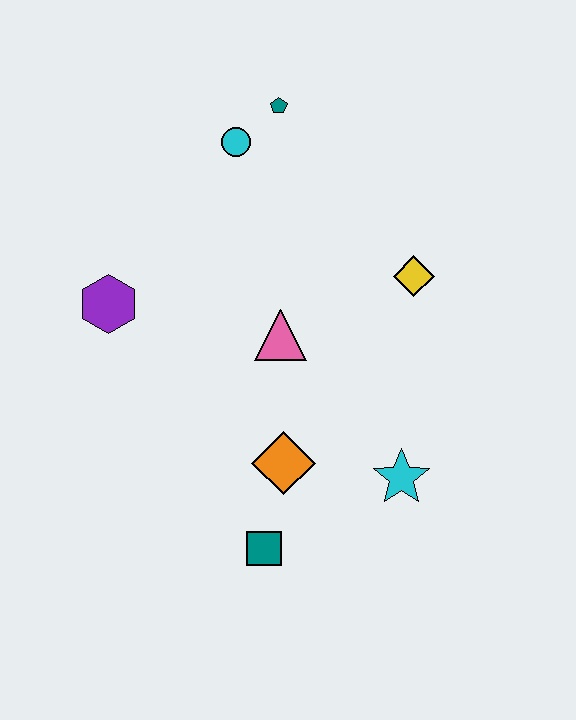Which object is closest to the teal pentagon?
The cyan circle is closest to the teal pentagon.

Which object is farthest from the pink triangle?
The teal pentagon is farthest from the pink triangle.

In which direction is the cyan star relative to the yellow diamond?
The cyan star is below the yellow diamond.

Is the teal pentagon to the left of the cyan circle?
No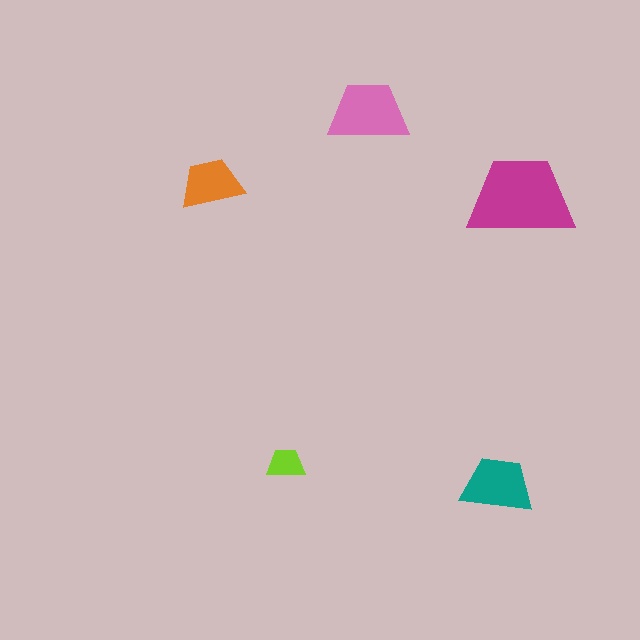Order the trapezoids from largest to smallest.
the magenta one, the pink one, the teal one, the orange one, the lime one.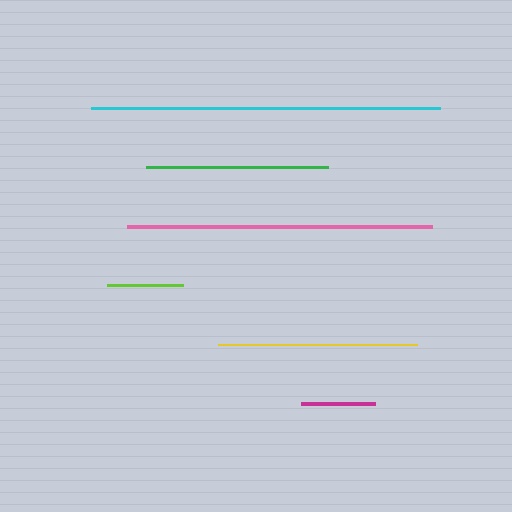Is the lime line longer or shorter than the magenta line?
The lime line is longer than the magenta line.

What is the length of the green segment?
The green segment is approximately 182 pixels long.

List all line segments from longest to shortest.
From longest to shortest: cyan, pink, yellow, green, lime, magenta.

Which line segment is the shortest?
The magenta line is the shortest at approximately 74 pixels.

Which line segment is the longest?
The cyan line is the longest at approximately 349 pixels.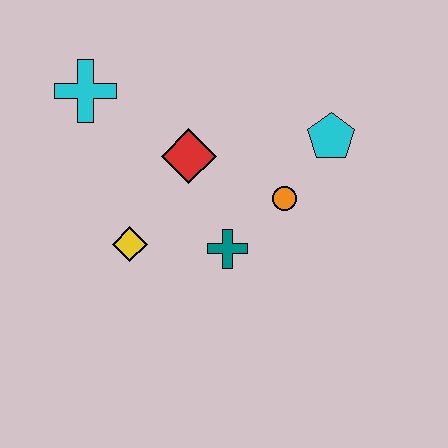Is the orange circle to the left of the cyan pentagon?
Yes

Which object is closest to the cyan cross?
The red diamond is closest to the cyan cross.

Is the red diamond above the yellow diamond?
Yes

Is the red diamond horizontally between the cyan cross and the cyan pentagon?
Yes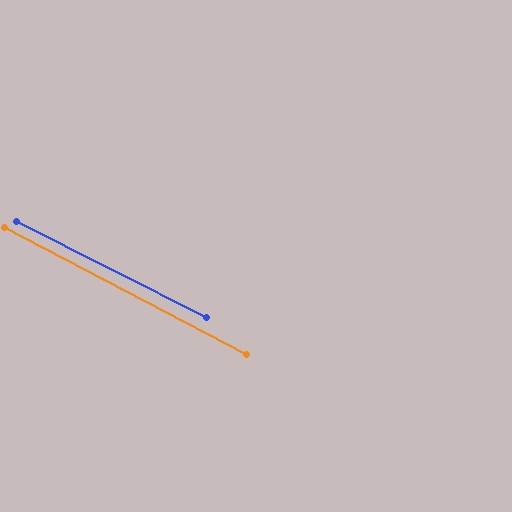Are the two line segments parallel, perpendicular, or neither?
Parallel — their directions differ by only 1.0°.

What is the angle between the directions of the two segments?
Approximately 1 degree.